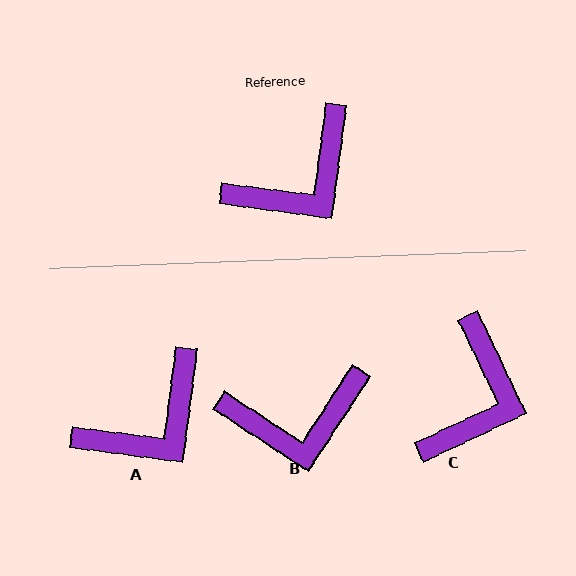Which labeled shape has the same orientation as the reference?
A.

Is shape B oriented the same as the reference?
No, it is off by about 26 degrees.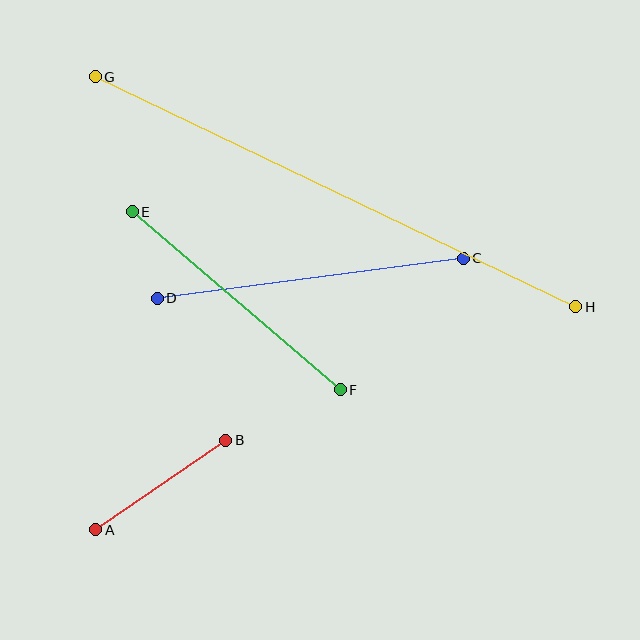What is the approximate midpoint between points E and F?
The midpoint is at approximately (236, 301) pixels.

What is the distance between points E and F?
The distance is approximately 273 pixels.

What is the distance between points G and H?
The distance is approximately 532 pixels.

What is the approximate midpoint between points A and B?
The midpoint is at approximately (161, 485) pixels.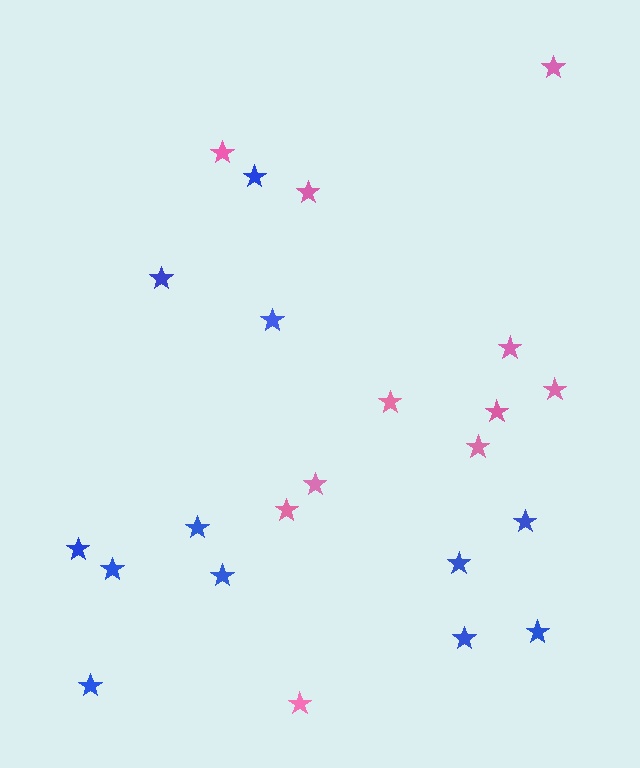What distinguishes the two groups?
There are 2 groups: one group of blue stars (12) and one group of pink stars (11).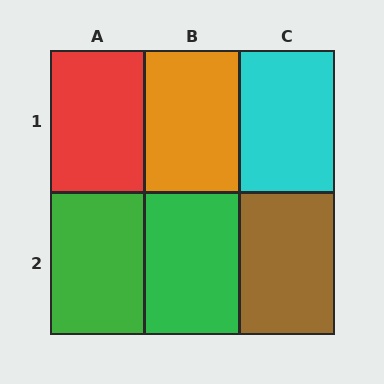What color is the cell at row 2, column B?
Green.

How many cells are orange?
1 cell is orange.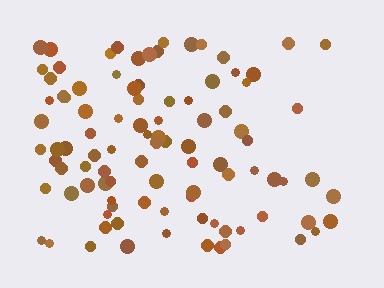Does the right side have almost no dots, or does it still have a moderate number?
Still a moderate number, just noticeably fewer than the left.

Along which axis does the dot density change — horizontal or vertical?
Horizontal.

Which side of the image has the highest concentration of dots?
The left.